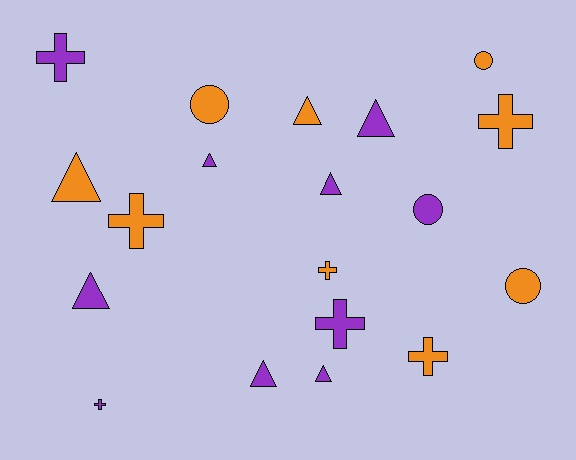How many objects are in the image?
There are 19 objects.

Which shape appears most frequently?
Triangle, with 8 objects.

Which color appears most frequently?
Purple, with 10 objects.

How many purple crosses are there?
There are 3 purple crosses.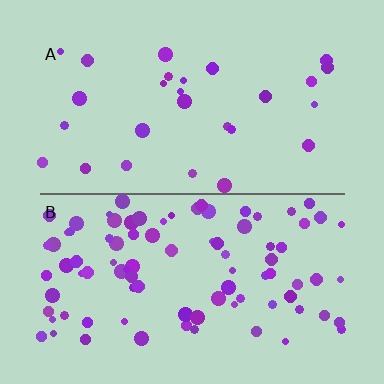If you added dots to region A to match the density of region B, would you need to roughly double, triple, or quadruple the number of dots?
Approximately triple.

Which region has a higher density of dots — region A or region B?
B (the bottom).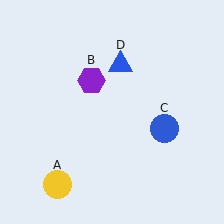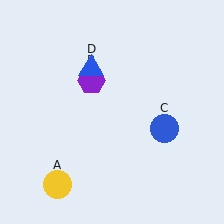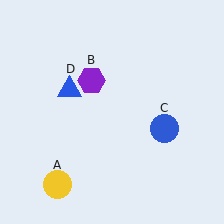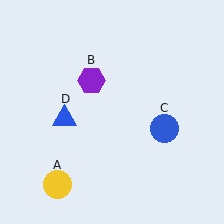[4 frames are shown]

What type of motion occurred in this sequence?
The blue triangle (object D) rotated counterclockwise around the center of the scene.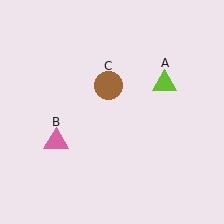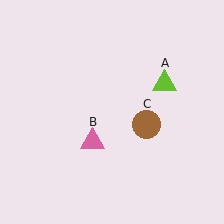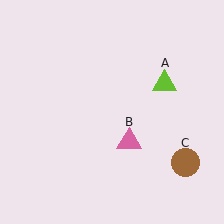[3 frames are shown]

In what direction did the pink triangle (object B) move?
The pink triangle (object B) moved right.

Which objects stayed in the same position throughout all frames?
Lime triangle (object A) remained stationary.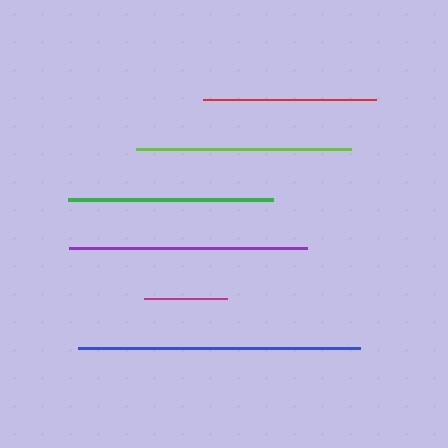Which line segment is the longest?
The blue line is the longest at approximately 282 pixels.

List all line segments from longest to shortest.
From longest to shortest: blue, purple, lime, green, red, magenta.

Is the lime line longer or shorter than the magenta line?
The lime line is longer than the magenta line.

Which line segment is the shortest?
The magenta line is the shortest at approximately 83 pixels.